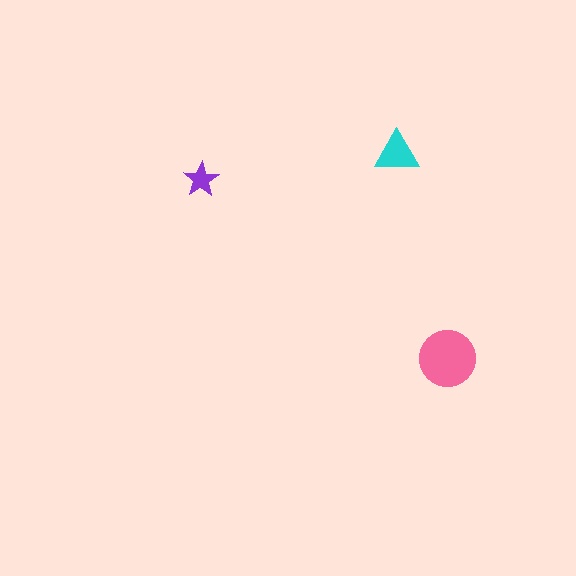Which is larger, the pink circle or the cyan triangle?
The pink circle.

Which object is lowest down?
The pink circle is bottommost.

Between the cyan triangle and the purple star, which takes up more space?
The cyan triangle.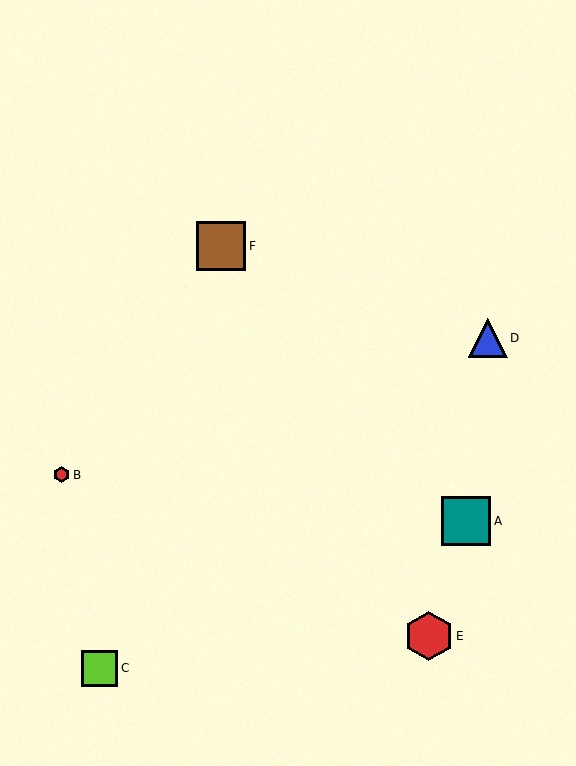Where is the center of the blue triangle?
The center of the blue triangle is at (488, 338).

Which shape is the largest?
The teal square (labeled A) is the largest.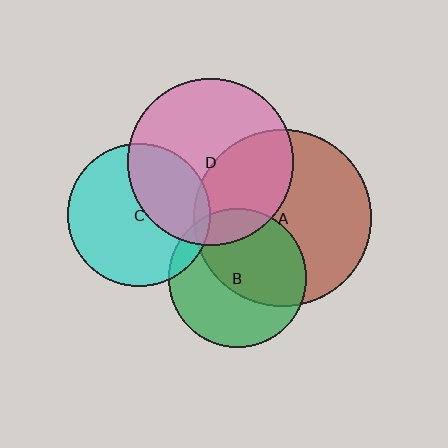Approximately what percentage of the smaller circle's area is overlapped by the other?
Approximately 15%.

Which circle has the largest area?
Circle A (brown).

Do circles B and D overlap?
Yes.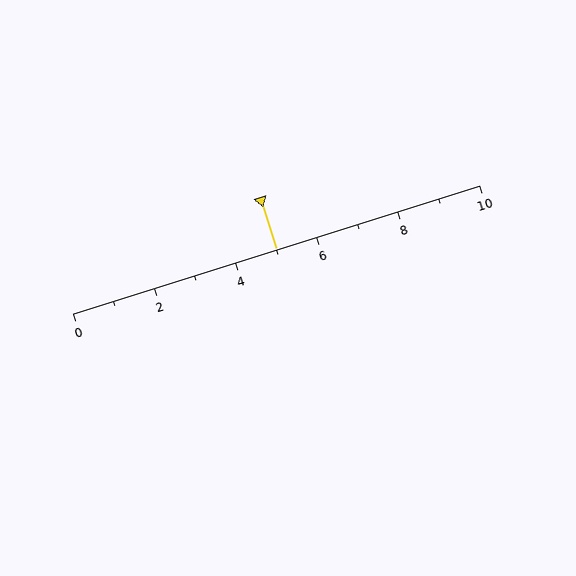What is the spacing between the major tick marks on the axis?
The major ticks are spaced 2 apart.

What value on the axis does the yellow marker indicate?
The marker indicates approximately 5.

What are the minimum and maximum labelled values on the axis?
The axis runs from 0 to 10.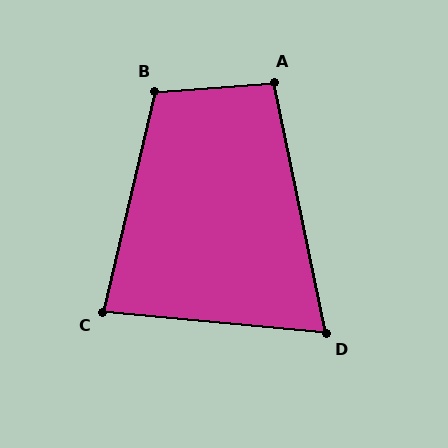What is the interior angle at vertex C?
Approximately 82 degrees (acute).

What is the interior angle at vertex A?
Approximately 98 degrees (obtuse).